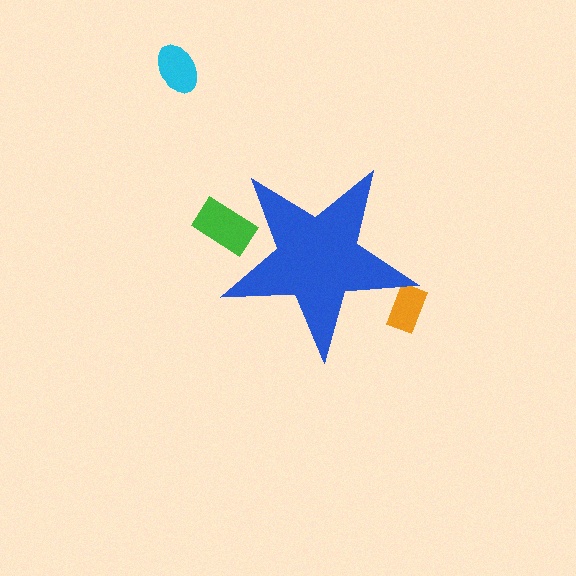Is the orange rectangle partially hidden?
Yes, the orange rectangle is partially hidden behind the blue star.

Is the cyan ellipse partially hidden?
No, the cyan ellipse is fully visible.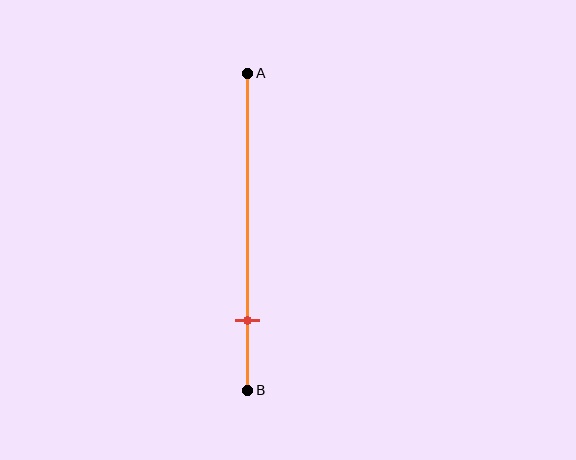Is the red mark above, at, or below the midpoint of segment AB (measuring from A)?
The red mark is below the midpoint of segment AB.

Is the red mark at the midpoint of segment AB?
No, the mark is at about 80% from A, not at the 50% midpoint.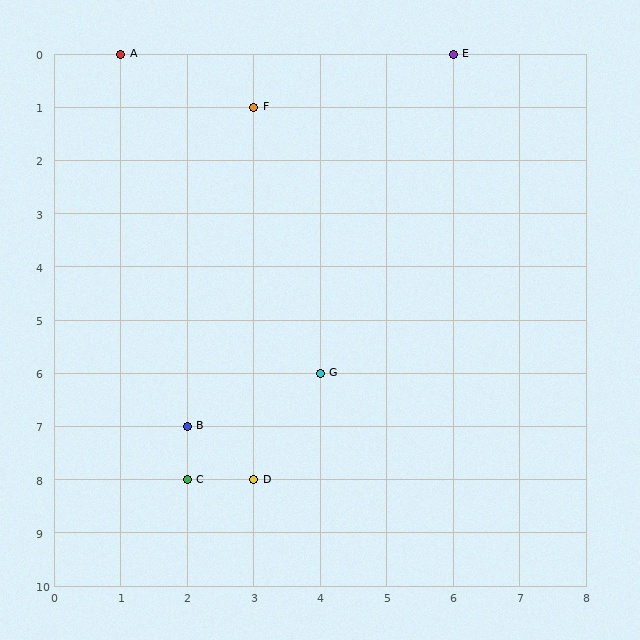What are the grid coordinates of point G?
Point G is at grid coordinates (4, 6).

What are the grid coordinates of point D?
Point D is at grid coordinates (3, 8).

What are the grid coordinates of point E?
Point E is at grid coordinates (6, 0).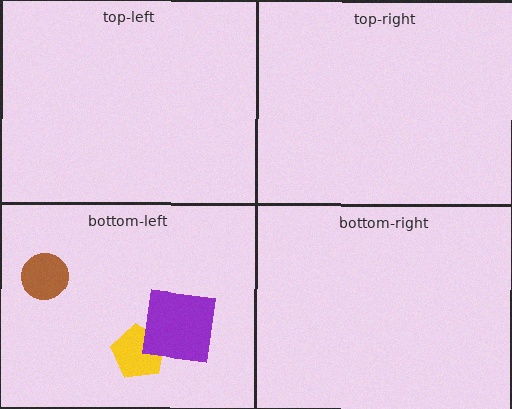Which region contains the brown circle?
The bottom-left region.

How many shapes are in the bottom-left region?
3.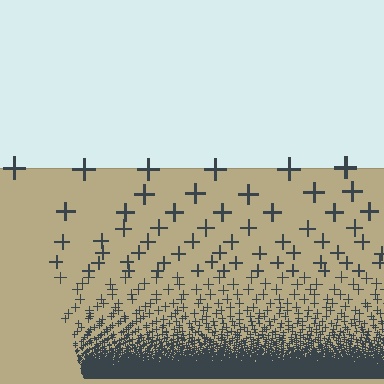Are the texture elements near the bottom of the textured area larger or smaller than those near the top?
Smaller. The gradient is inverted — elements near the bottom are smaller and denser.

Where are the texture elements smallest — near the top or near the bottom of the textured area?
Near the bottom.